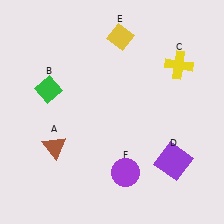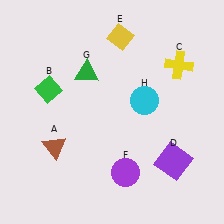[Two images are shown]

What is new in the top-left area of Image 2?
A green triangle (G) was added in the top-left area of Image 2.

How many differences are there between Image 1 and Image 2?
There are 2 differences between the two images.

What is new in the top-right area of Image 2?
A cyan circle (H) was added in the top-right area of Image 2.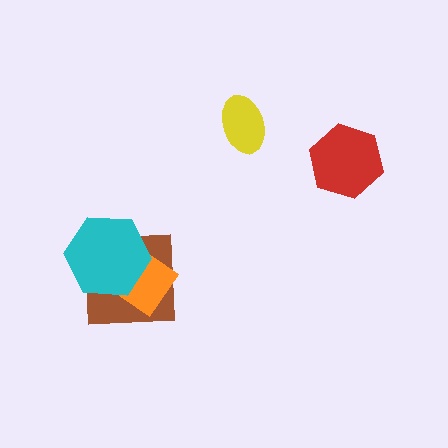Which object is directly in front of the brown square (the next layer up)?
The orange diamond is directly in front of the brown square.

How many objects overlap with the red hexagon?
0 objects overlap with the red hexagon.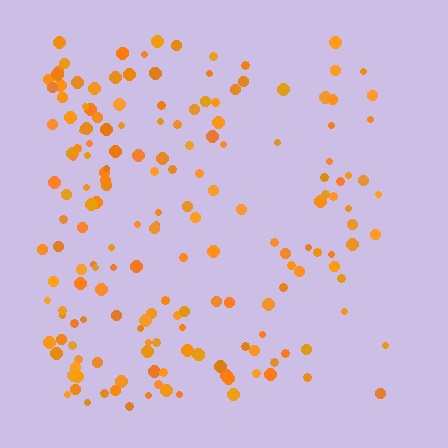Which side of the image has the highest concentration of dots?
The left.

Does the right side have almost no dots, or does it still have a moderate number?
Still a moderate number, just noticeably fewer than the left.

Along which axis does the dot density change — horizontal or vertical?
Horizontal.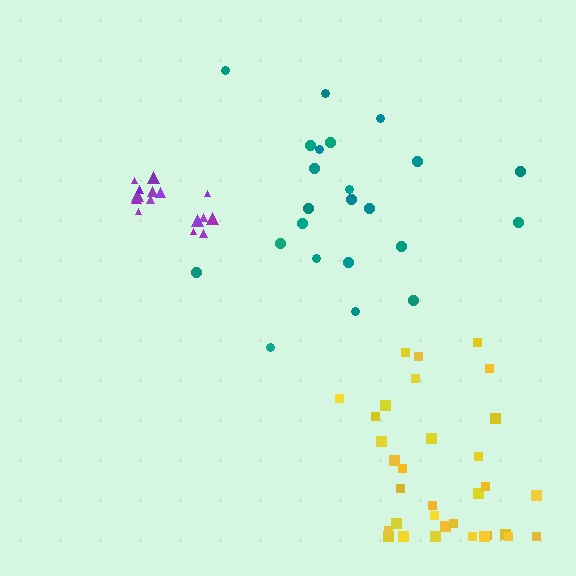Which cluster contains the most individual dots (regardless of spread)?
Yellow (33).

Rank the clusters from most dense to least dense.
purple, yellow, teal.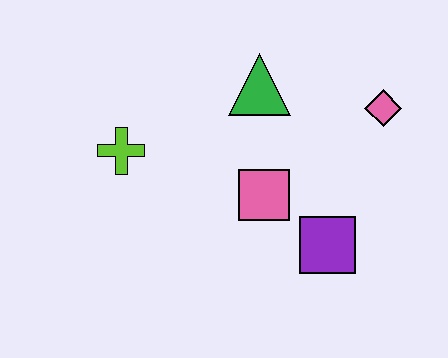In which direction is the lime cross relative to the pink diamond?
The lime cross is to the left of the pink diamond.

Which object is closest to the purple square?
The pink square is closest to the purple square.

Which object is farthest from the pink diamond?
The lime cross is farthest from the pink diamond.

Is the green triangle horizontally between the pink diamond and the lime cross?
Yes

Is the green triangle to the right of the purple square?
No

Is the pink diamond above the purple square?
Yes